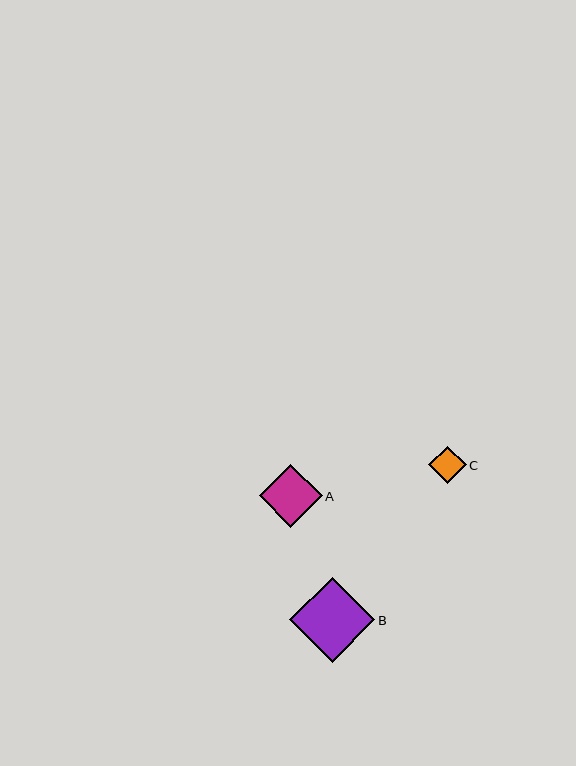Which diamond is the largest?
Diamond B is the largest with a size of approximately 85 pixels.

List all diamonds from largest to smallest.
From largest to smallest: B, A, C.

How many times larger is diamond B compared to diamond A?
Diamond B is approximately 1.4 times the size of diamond A.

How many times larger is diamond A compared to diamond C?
Diamond A is approximately 1.7 times the size of diamond C.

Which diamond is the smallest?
Diamond C is the smallest with a size of approximately 37 pixels.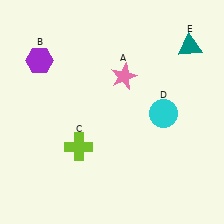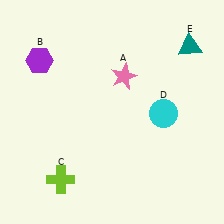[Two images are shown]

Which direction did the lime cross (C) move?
The lime cross (C) moved down.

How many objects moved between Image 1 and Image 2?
1 object moved between the two images.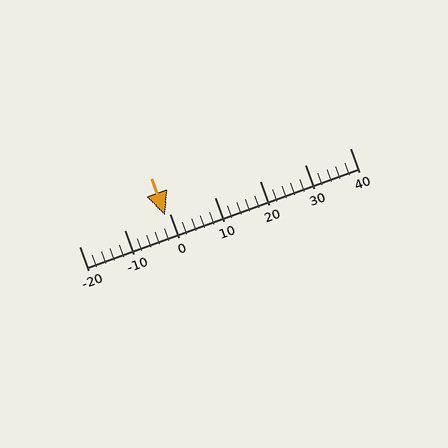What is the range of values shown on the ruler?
The ruler shows values from -20 to 40.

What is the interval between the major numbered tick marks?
The major tick marks are spaced 10 units apart.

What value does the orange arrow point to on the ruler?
The orange arrow points to approximately -1.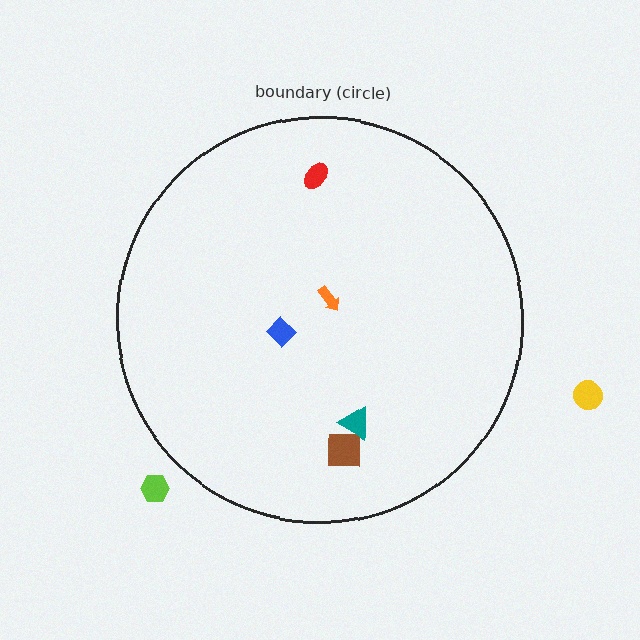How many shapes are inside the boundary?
5 inside, 2 outside.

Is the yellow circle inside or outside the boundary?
Outside.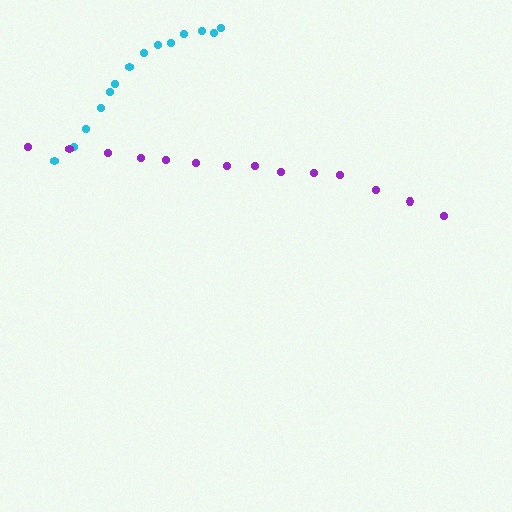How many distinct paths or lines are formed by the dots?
There are 2 distinct paths.